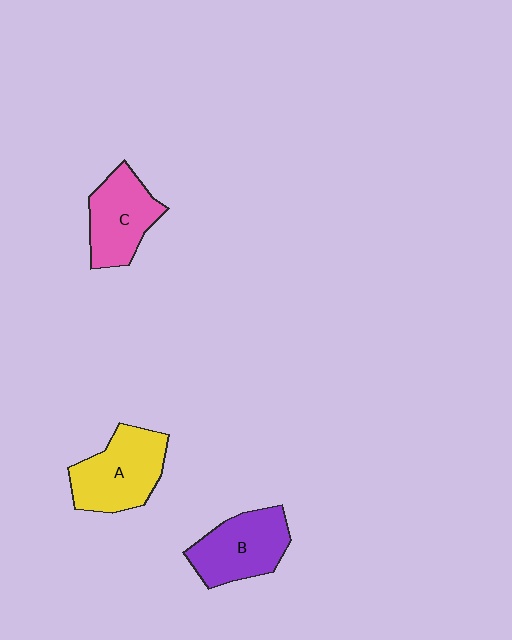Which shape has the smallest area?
Shape C (pink).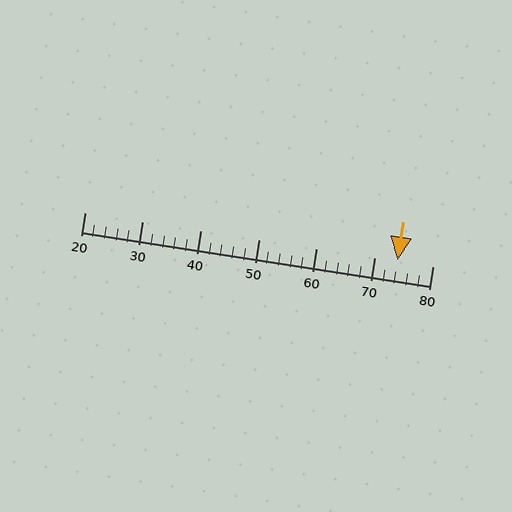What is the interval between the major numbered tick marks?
The major tick marks are spaced 10 units apart.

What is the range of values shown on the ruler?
The ruler shows values from 20 to 80.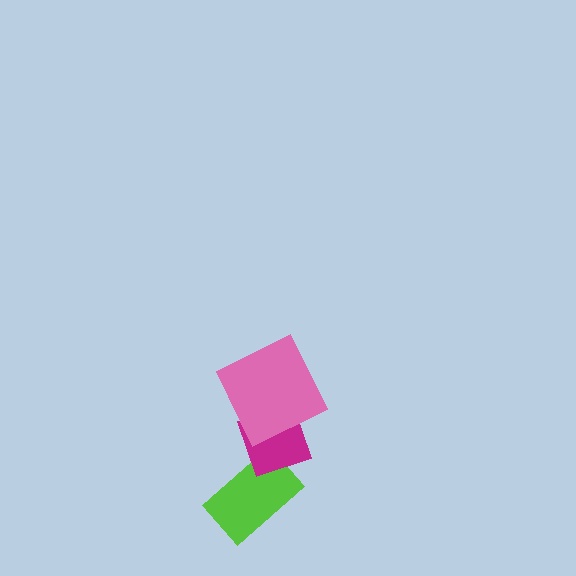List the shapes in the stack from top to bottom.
From top to bottom: the pink square, the magenta diamond, the lime rectangle.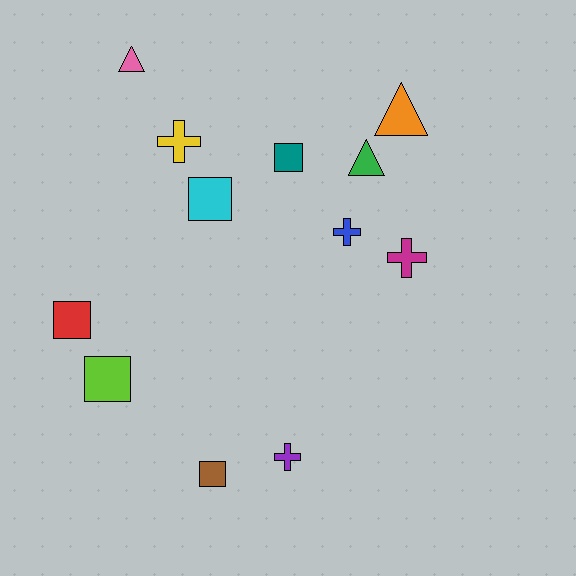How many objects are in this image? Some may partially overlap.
There are 12 objects.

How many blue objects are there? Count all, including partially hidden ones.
There is 1 blue object.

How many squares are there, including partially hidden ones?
There are 5 squares.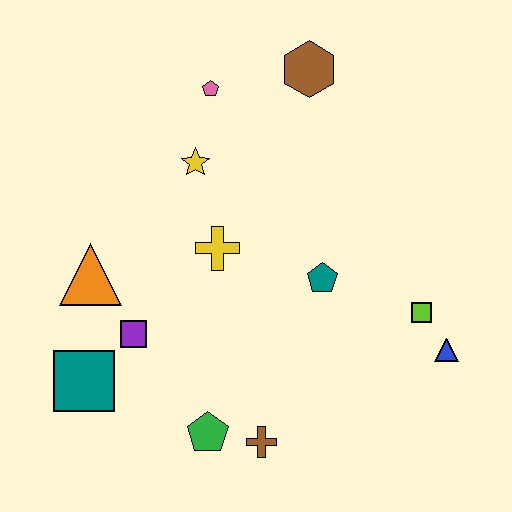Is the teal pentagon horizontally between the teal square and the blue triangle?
Yes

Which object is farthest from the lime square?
The teal square is farthest from the lime square.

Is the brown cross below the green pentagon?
Yes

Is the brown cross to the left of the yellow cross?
No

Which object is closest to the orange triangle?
The purple square is closest to the orange triangle.